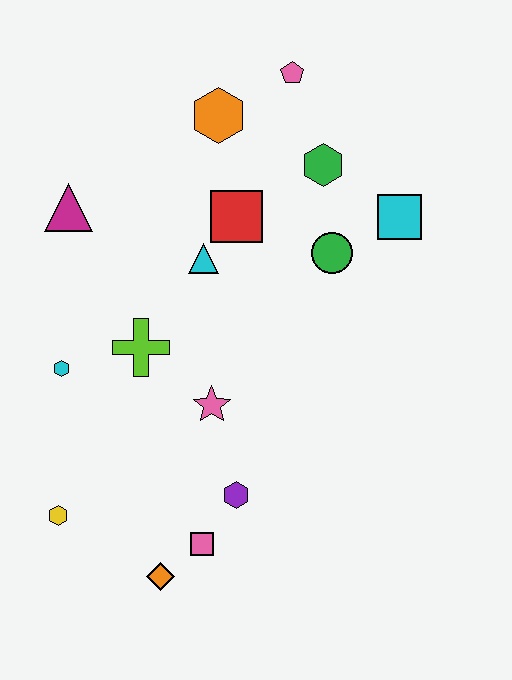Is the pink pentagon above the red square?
Yes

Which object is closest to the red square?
The cyan triangle is closest to the red square.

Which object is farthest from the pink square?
The pink pentagon is farthest from the pink square.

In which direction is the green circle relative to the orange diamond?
The green circle is above the orange diamond.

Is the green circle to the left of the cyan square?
Yes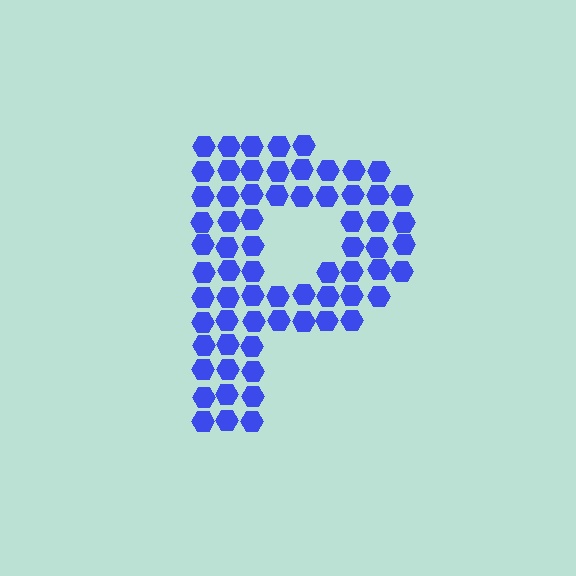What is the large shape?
The large shape is the letter P.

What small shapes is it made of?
It is made of small hexagons.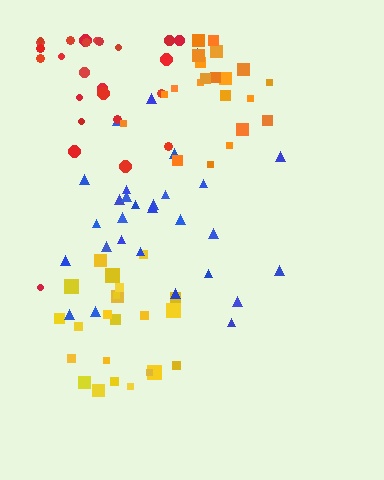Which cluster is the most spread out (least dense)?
Red.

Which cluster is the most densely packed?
Yellow.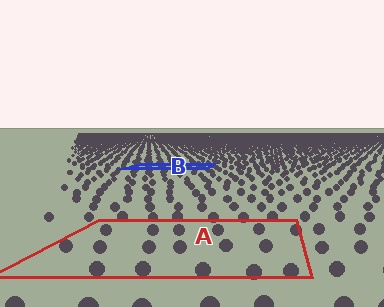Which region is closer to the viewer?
Region A is closer. The texture elements there are larger and more spread out.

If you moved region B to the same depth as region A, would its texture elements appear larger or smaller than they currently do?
They would appear larger. At a closer depth, the same texture elements are projected at a bigger on-screen size.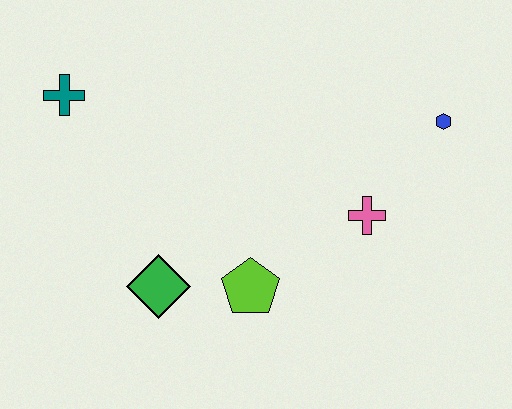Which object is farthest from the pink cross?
The teal cross is farthest from the pink cross.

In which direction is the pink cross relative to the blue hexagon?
The pink cross is below the blue hexagon.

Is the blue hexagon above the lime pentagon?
Yes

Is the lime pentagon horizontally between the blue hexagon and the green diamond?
Yes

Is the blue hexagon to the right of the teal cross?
Yes